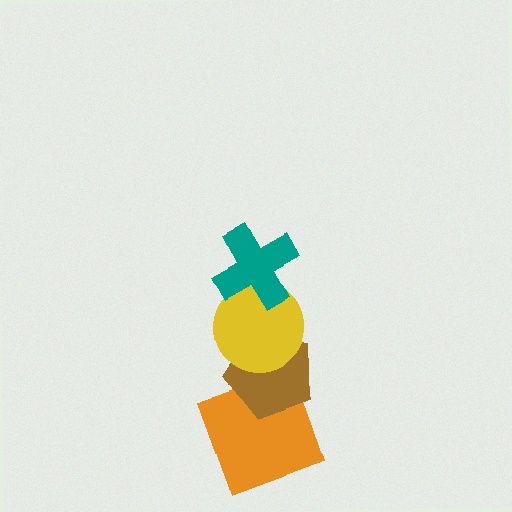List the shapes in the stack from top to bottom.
From top to bottom: the teal cross, the yellow circle, the brown pentagon, the orange square.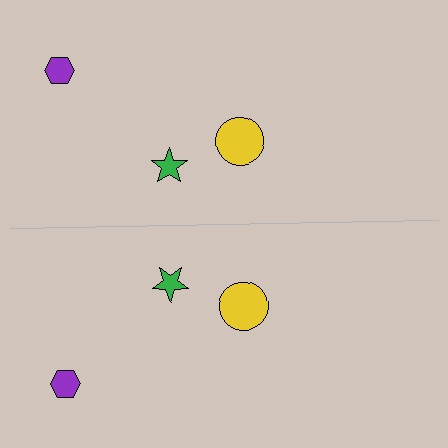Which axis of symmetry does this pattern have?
The pattern has a horizontal axis of symmetry running through the center of the image.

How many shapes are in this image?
There are 6 shapes in this image.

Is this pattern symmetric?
Yes, this pattern has bilateral (reflection) symmetry.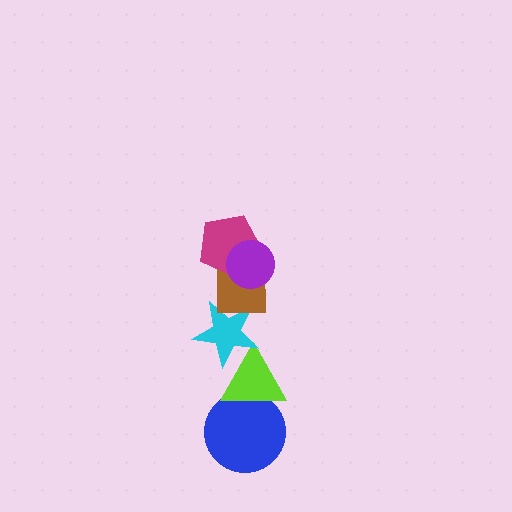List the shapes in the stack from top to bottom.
From top to bottom: the purple circle, the magenta pentagon, the brown square, the cyan star, the lime triangle, the blue circle.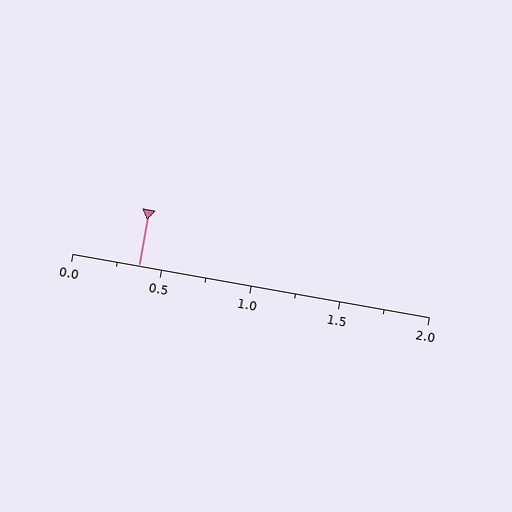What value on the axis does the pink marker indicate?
The marker indicates approximately 0.38.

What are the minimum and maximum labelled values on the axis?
The axis runs from 0.0 to 2.0.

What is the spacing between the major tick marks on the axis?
The major ticks are spaced 0.5 apart.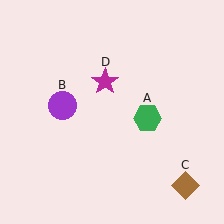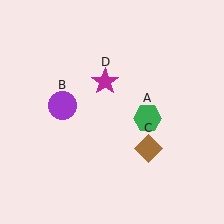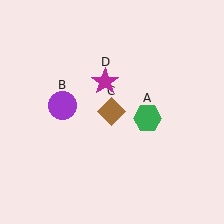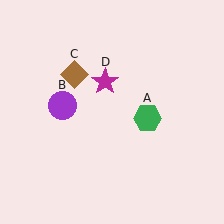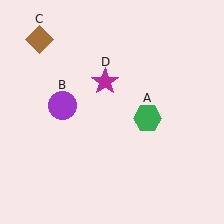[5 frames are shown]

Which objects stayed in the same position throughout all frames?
Green hexagon (object A) and purple circle (object B) and magenta star (object D) remained stationary.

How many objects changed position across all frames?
1 object changed position: brown diamond (object C).